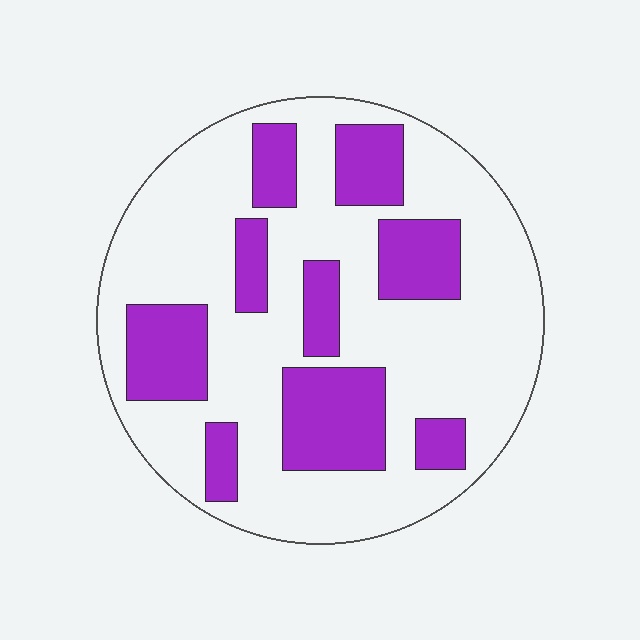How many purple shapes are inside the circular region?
9.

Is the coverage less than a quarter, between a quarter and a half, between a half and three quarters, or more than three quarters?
Between a quarter and a half.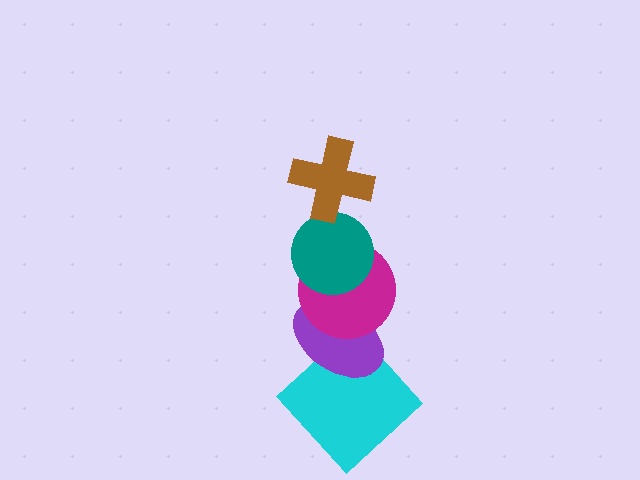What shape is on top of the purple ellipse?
The magenta circle is on top of the purple ellipse.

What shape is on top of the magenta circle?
The teal circle is on top of the magenta circle.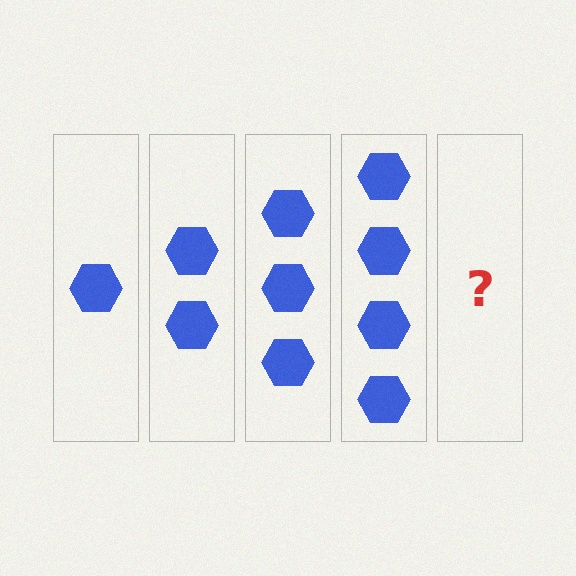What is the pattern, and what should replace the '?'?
The pattern is that each step adds one more hexagon. The '?' should be 5 hexagons.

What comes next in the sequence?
The next element should be 5 hexagons.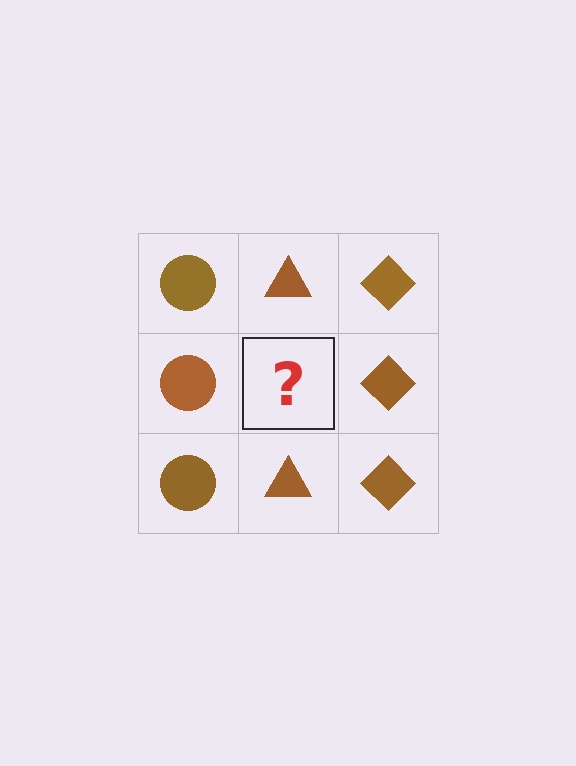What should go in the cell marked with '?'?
The missing cell should contain a brown triangle.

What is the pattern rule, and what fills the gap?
The rule is that each column has a consistent shape. The gap should be filled with a brown triangle.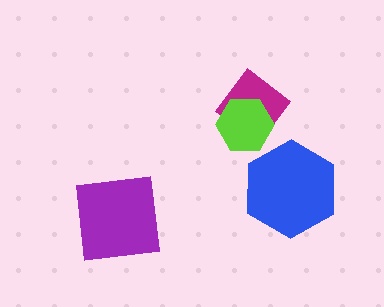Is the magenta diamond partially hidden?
Yes, it is partially covered by another shape.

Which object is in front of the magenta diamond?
The lime hexagon is in front of the magenta diamond.